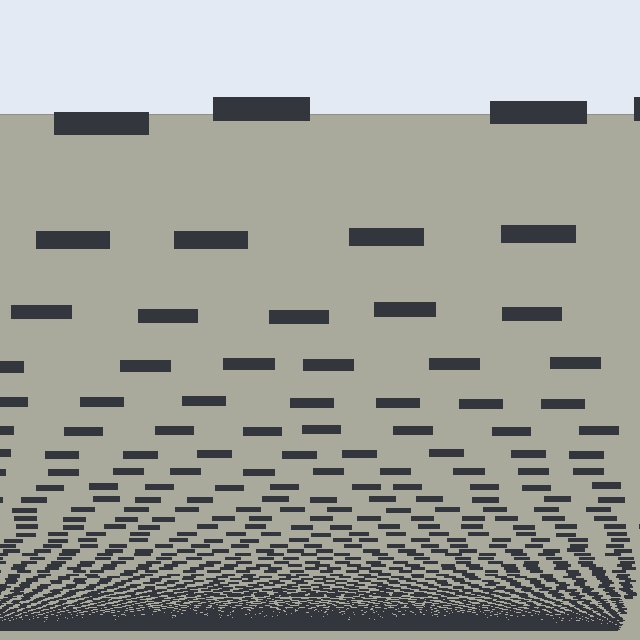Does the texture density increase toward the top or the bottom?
Density increases toward the bottom.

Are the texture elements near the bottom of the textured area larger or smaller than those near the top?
Smaller. The gradient is inverted — elements near the bottom are smaller and denser.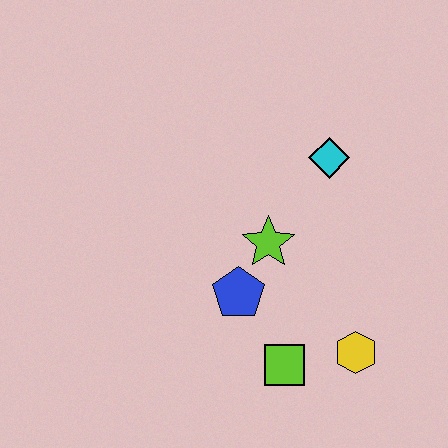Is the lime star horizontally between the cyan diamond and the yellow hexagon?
No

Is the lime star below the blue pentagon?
No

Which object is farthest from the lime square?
The cyan diamond is farthest from the lime square.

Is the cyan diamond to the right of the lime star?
Yes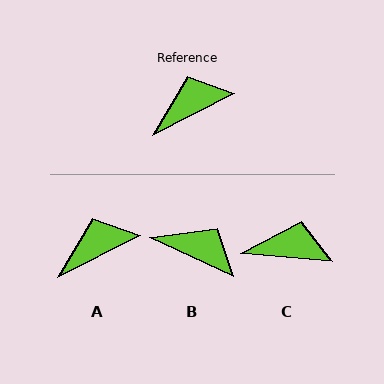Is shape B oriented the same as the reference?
No, it is off by about 51 degrees.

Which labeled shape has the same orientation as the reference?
A.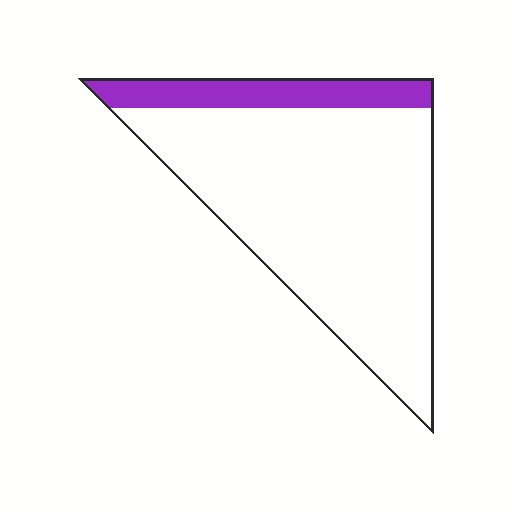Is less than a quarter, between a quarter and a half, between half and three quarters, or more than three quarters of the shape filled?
Less than a quarter.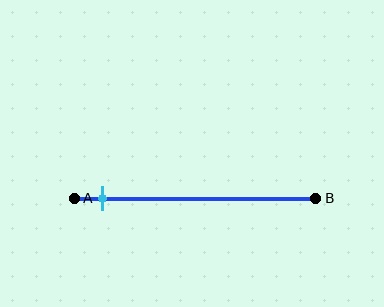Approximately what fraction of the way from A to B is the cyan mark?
The cyan mark is approximately 10% of the way from A to B.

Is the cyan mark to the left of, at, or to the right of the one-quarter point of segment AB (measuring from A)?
The cyan mark is to the left of the one-quarter point of segment AB.